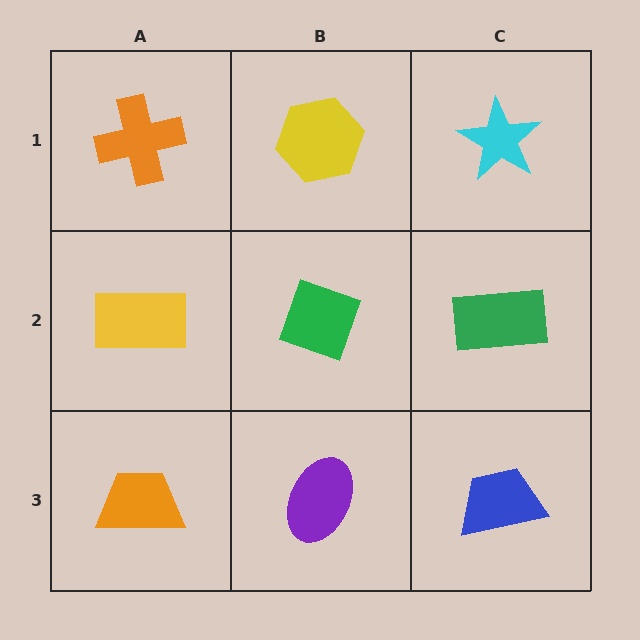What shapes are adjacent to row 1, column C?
A green rectangle (row 2, column C), a yellow hexagon (row 1, column B).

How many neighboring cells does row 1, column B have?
3.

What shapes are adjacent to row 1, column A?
A yellow rectangle (row 2, column A), a yellow hexagon (row 1, column B).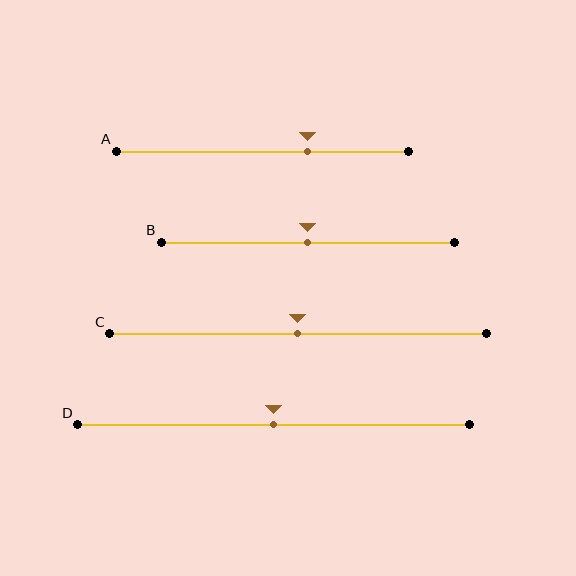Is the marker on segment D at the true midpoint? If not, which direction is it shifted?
Yes, the marker on segment D is at the true midpoint.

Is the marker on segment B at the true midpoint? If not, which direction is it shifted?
Yes, the marker on segment B is at the true midpoint.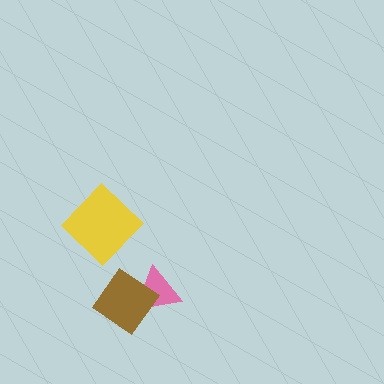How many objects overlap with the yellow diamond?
0 objects overlap with the yellow diamond.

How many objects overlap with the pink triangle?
1 object overlaps with the pink triangle.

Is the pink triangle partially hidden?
Yes, it is partially covered by another shape.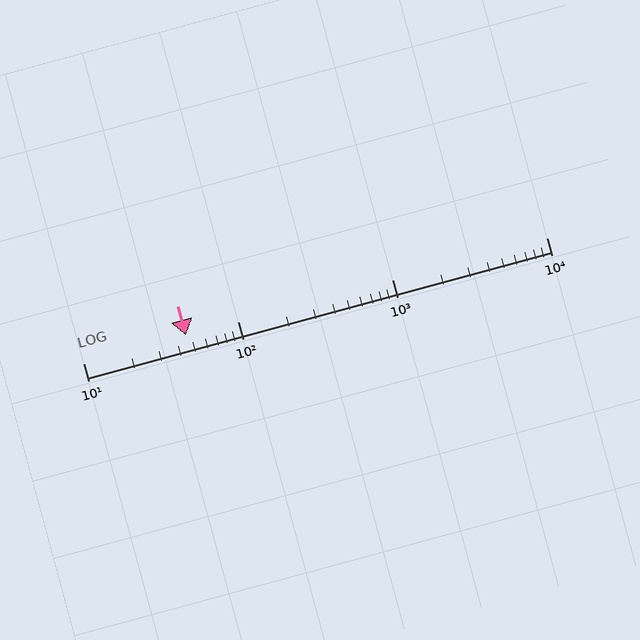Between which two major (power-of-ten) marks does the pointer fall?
The pointer is between 10 and 100.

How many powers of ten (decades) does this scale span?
The scale spans 3 decades, from 10 to 10000.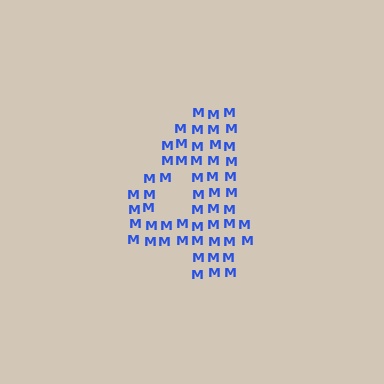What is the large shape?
The large shape is the digit 4.